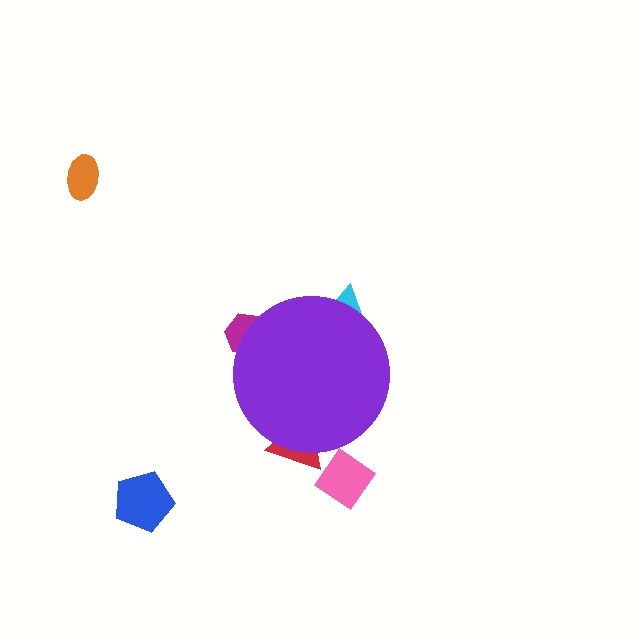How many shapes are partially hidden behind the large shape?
3 shapes are partially hidden.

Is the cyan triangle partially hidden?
Yes, the cyan triangle is partially hidden behind the purple circle.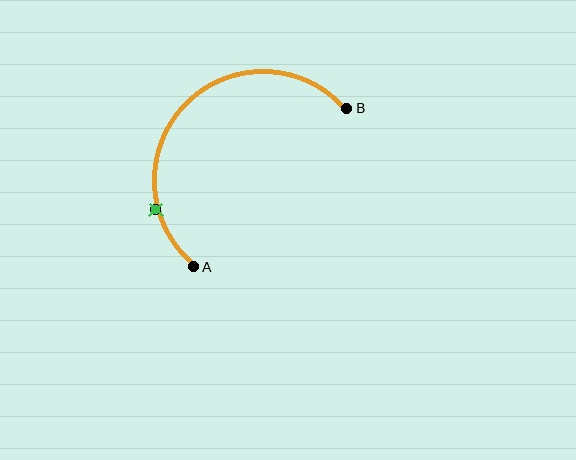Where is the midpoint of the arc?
The arc midpoint is the point on the curve farthest from the straight line joining A and B. It sits above and to the left of that line.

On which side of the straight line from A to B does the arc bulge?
The arc bulges above and to the left of the straight line connecting A and B.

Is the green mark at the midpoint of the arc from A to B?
No. The green mark lies on the arc but is closer to endpoint A. The arc midpoint would be at the point on the curve equidistant along the arc from both A and B.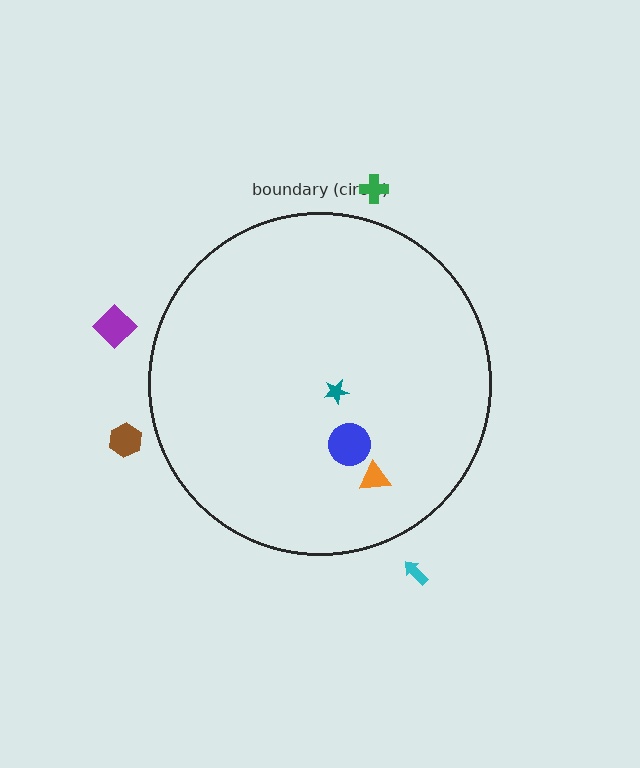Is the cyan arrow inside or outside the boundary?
Outside.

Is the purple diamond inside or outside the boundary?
Outside.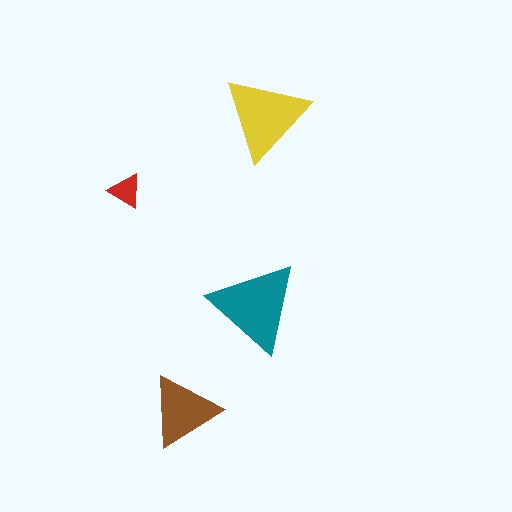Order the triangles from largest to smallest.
the teal one, the yellow one, the brown one, the red one.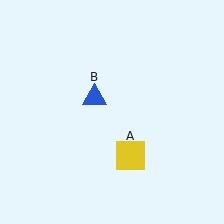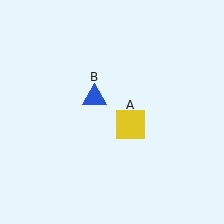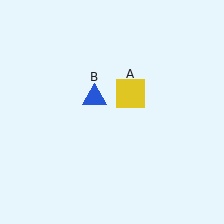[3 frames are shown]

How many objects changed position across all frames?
1 object changed position: yellow square (object A).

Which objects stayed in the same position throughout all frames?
Blue triangle (object B) remained stationary.